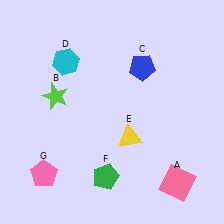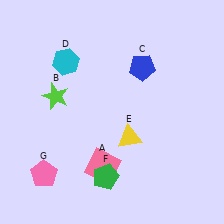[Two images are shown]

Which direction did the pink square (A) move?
The pink square (A) moved left.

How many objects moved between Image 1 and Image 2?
1 object moved between the two images.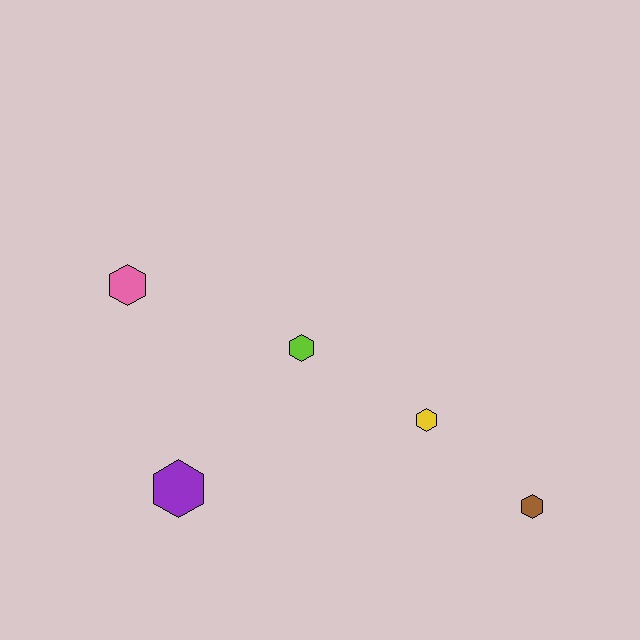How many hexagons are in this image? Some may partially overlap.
There are 5 hexagons.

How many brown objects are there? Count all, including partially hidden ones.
There is 1 brown object.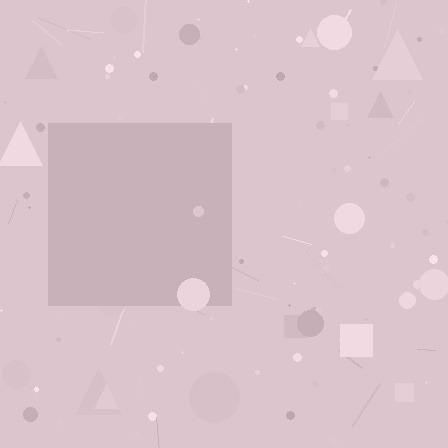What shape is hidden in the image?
A square is hidden in the image.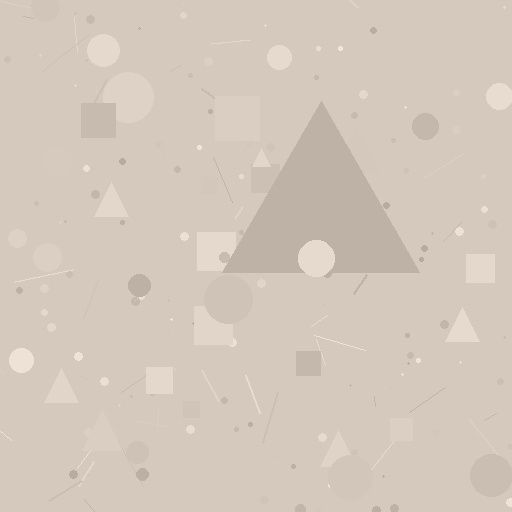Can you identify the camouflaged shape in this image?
The camouflaged shape is a triangle.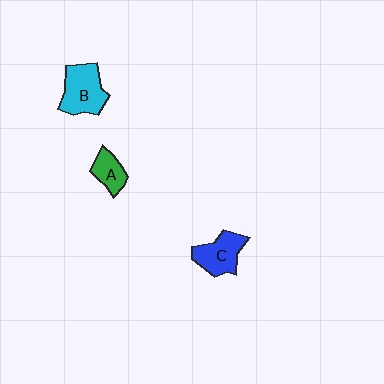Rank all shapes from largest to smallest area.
From largest to smallest: B (cyan), C (blue), A (green).